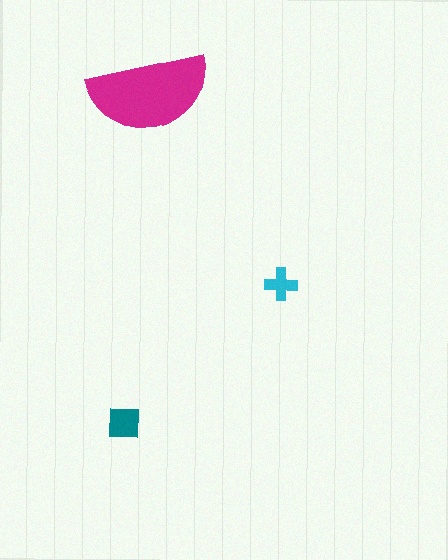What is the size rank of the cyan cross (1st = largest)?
3rd.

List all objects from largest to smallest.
The magenta semicircle, the teal square, the cyan cross.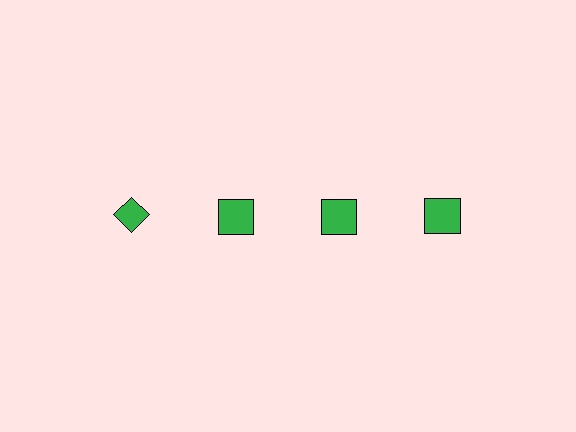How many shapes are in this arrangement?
There are 4 shapes arranged in a grid pattern.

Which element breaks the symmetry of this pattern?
The green diamond in the top row, leftmost column breaks the symmetry. All other shapes are green squares.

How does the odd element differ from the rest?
It has a different shape: diamond instead of square.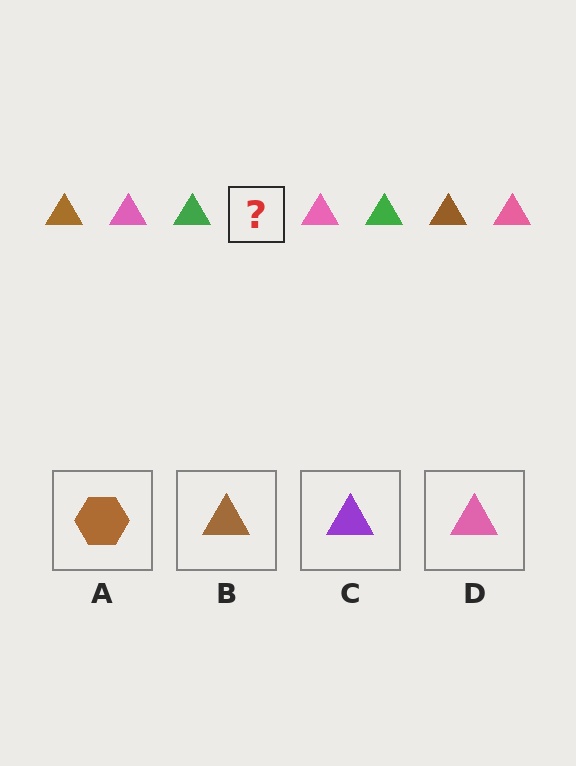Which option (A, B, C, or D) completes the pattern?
B.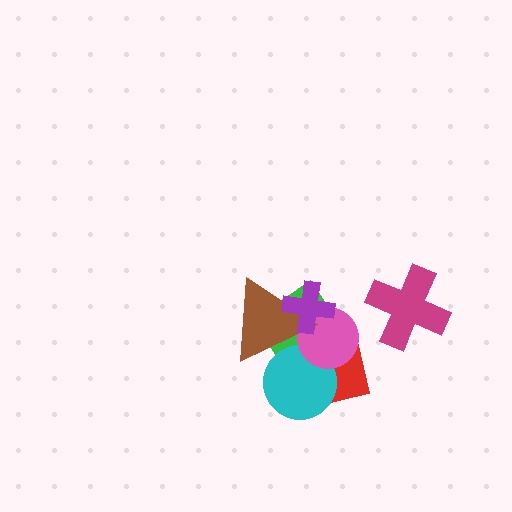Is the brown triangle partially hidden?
Yes, it is partially covered by another shape.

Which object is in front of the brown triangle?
The purple cross is in front of the brown triangle.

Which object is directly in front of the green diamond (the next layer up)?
The red rectangle is directly in front of the green diamond.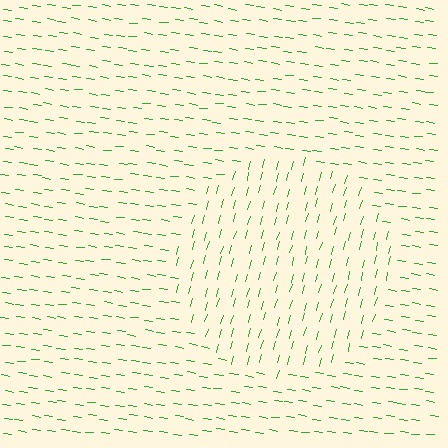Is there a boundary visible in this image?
Yes, there is a texture boundary formed by a change in line orientation.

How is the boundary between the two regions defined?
The boundary is defined purely by a change in line orientation (approximately 82 degrees difference). All lines are the same color and thickness.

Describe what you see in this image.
The image is filled with small green line segments. A circle region in the image has lines oriented differently from the surrounding lines, creating a visible texture boundary.